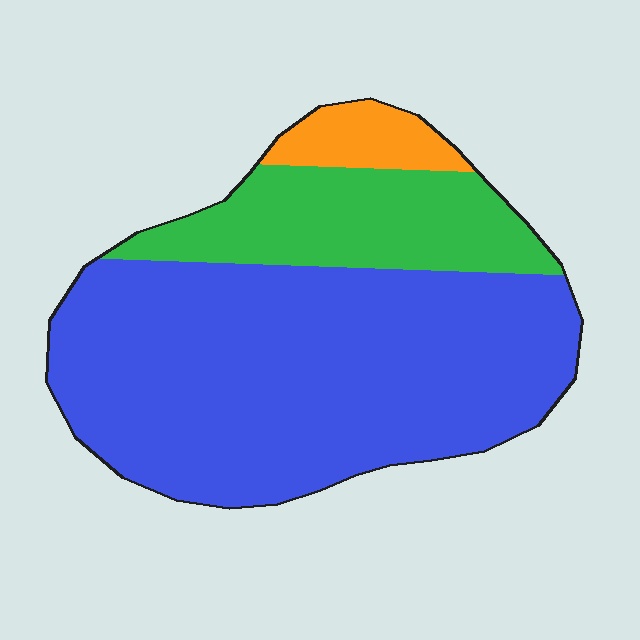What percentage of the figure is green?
Green takes up less than a quarter of the figure.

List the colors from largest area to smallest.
From largest to smallest: blue, green, orange.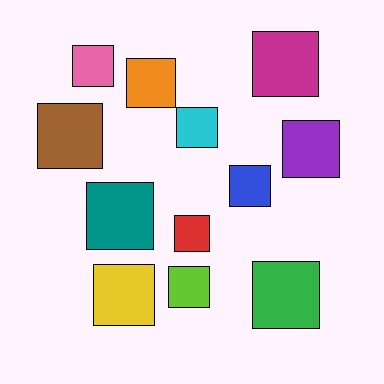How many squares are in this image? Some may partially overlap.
There are 12 squares.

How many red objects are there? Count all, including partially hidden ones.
There is 1 red object.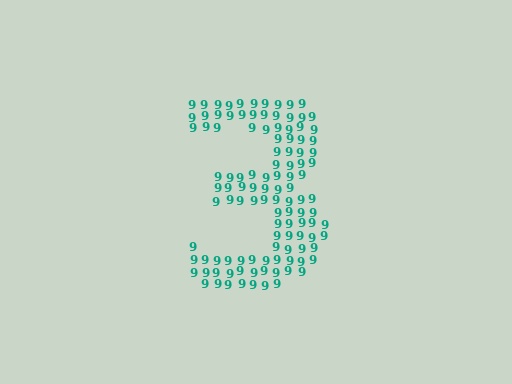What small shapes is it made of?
It is made of small digit 9's.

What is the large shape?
The large shape is the digit 3.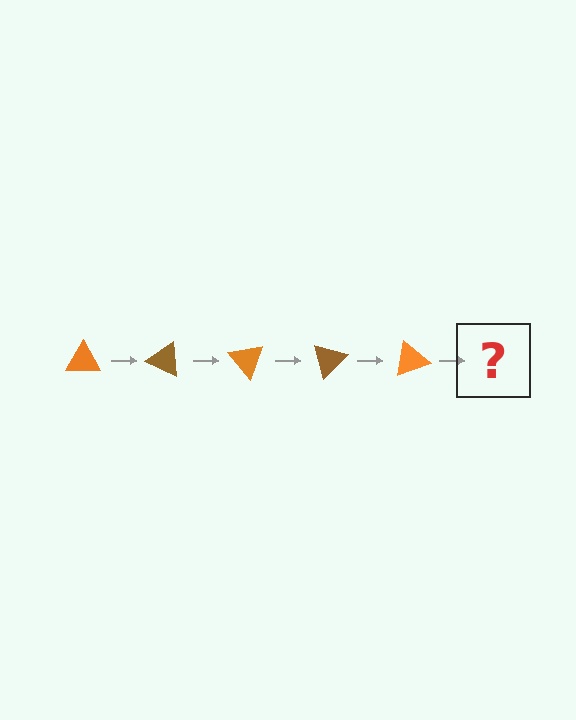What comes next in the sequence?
The next element should be a brown triangle, rotated 125 degrees from the start.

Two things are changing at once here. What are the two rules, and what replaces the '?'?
The two rules are that it rotates 25 degrees each step and the color cycles through orange and brown. The '?' should be a brown triangle, rotated 125 degrees from the start.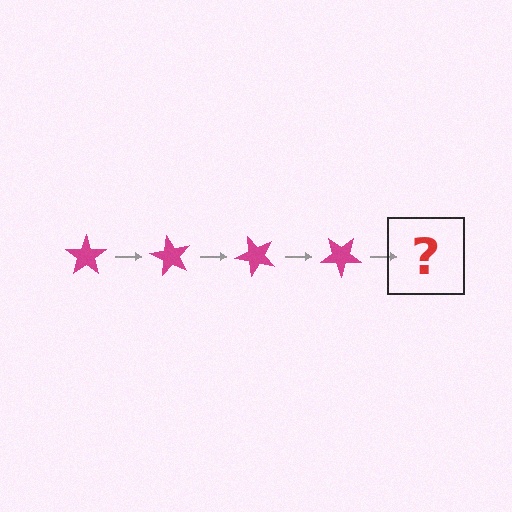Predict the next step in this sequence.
The next step is a magenta star rotated 240 degrees.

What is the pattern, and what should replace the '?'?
The pattern is that the star rotates 60 degrees each step. The '?' should be a magenta star rotated 240 degrees.